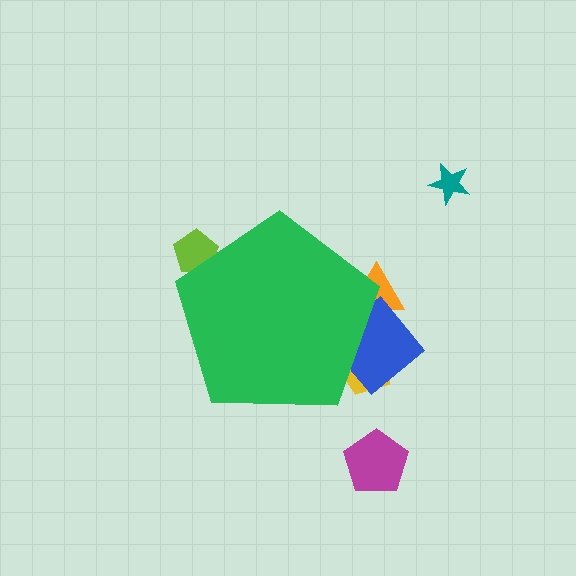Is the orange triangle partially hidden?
Yes, the orange triangle is partially hidden behind the green pentagon.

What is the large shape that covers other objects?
A green pentagon.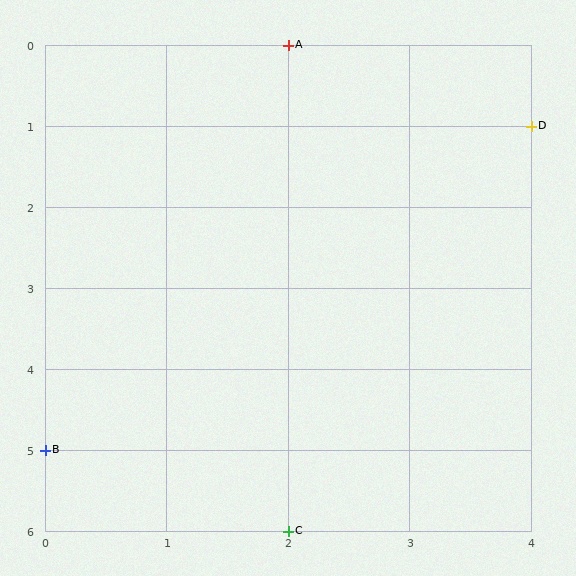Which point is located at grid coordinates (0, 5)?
Point B is at (0, 5).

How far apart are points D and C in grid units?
Points D and C are 2 columns and 5 rows apart (about 5.4 grid units diagonally).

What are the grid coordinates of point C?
Point C is at grid coordinates (2, 6).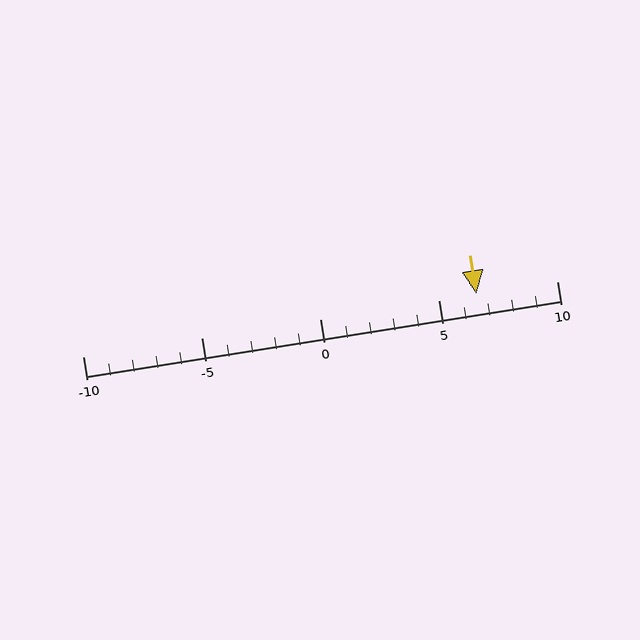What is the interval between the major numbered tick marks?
The major tick marks are spaced 5 units apart.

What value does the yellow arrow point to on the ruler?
The yellow arrow points to approximately 7.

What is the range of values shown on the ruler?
The ruler shows values from -10 to 10.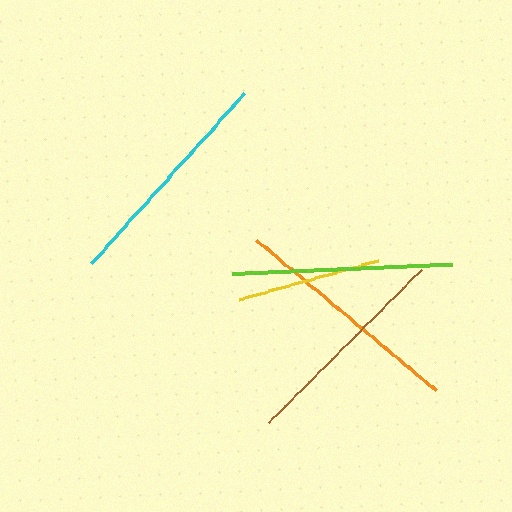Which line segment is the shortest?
The yellow line is the shortest at approximately 145 pixels.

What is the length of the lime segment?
The lime segment is approximately 220 pixels long.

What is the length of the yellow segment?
The yellow segment is approximately 145 pixels long.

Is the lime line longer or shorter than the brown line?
The lime line is longer than the brown line.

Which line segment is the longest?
The orange line is the longest at approximately 234 pixels.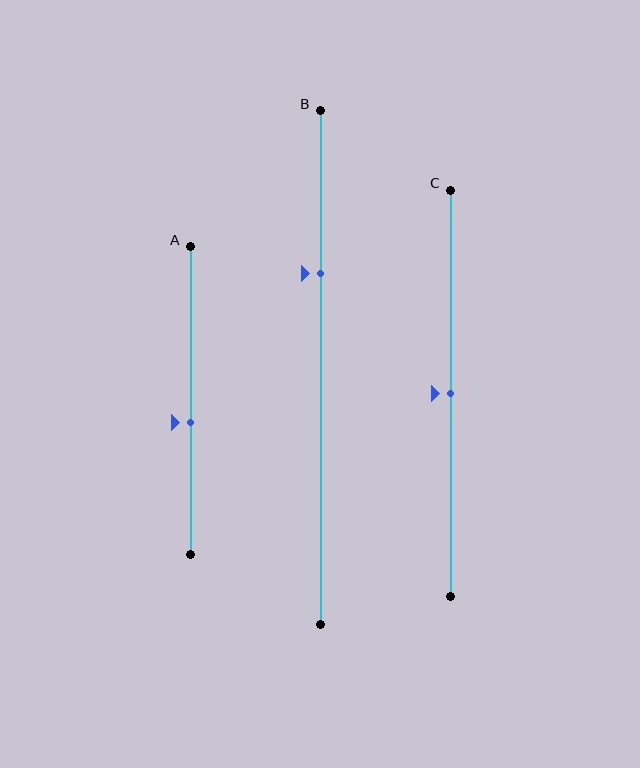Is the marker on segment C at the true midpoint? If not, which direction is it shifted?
Yes, the marker on segment C is at the true midpoint.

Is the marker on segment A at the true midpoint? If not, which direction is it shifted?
No, the marker on segment A is shifted downward by about 7% of the segment length.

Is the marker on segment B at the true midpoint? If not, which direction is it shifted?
No, the marker on segment B is shifted upward by about 18% of the segment length.